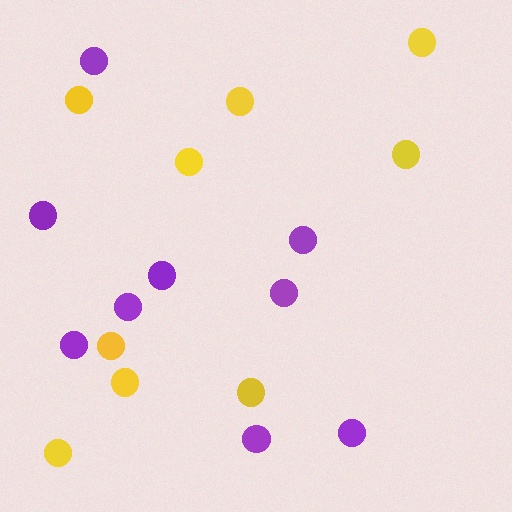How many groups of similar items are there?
There are 2 groups: one group of yellow circles (9) and one group of purple circles (9).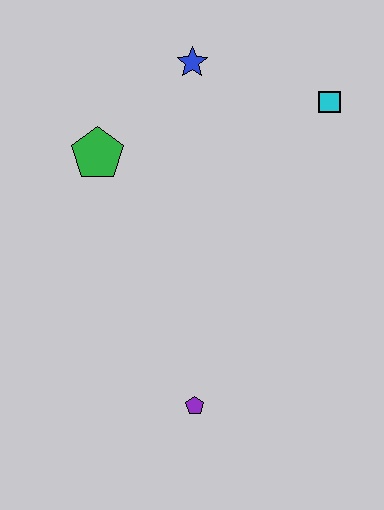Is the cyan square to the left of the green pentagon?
No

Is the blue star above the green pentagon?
Yes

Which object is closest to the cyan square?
The blue star is closest to the cyan square.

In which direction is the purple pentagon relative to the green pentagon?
The purple pentagon is below the green pentagon.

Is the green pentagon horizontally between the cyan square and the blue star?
No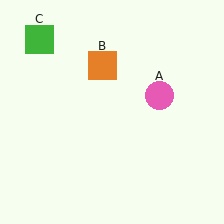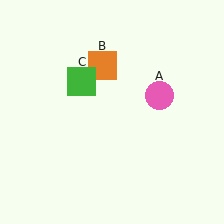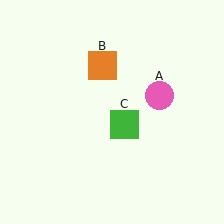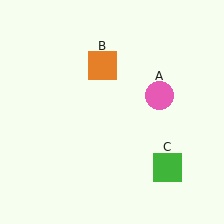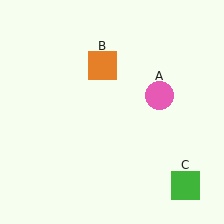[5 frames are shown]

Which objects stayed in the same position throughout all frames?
Pink circle (object A) and orange square (object B) remained stationary.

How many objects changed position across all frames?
1 object changed position: green square (object C).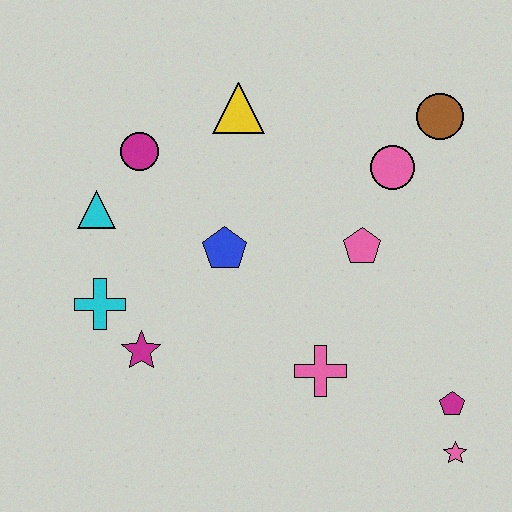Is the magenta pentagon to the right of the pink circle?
Yes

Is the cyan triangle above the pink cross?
Yes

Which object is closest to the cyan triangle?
The magenta circle is closest to the cyan triangle.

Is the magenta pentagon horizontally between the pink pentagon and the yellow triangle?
No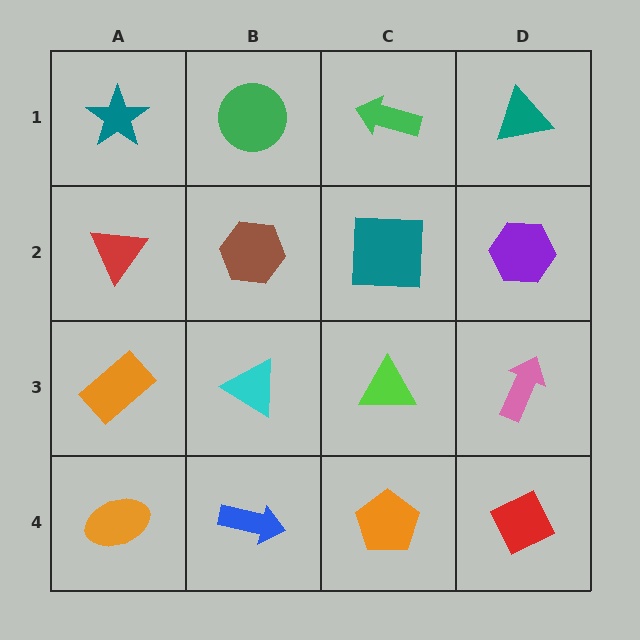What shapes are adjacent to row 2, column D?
A teal triangle (row 1, column D), a pink arrow (row 3, column D), a teal square (row 2, column C).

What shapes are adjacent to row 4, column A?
An orange rectangle (row 3, column A), a blue arrow (row 4, column B).